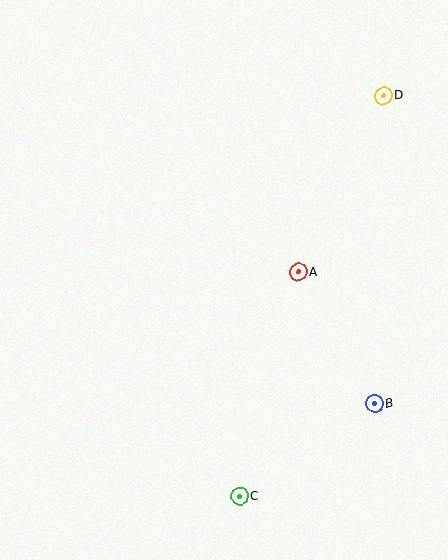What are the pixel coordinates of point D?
Point D is at (383, 96).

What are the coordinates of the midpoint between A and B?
The midpoint between A and B is at (336, 338).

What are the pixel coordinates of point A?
Point A is at (298, 272).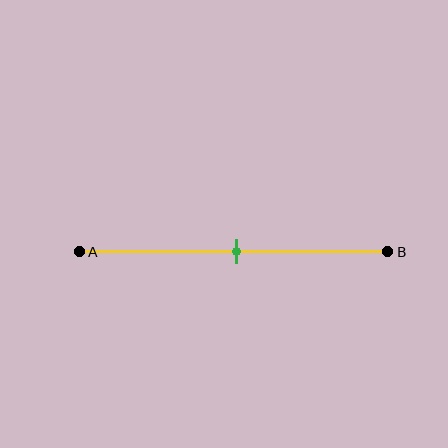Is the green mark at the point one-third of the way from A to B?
No, the mark is at about 50% from A, not at the 33% one-third point.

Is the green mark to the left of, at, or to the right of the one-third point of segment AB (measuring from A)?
The green mark is to the right of the one-third point of segment AB.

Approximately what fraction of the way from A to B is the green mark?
The green mark is approximately 50% of the way from A to B.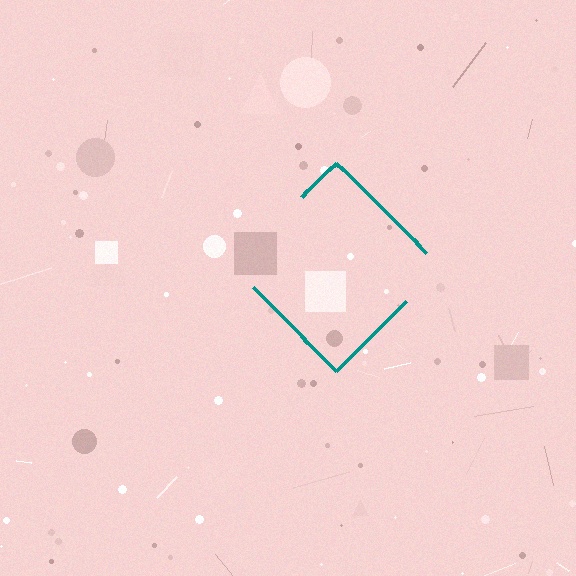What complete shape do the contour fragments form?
The contour fragments form a diamond.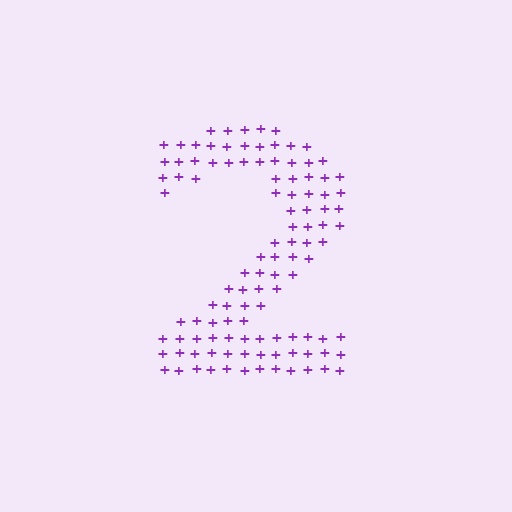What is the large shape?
The large shape is the digit 2.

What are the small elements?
The small elements are plus signs.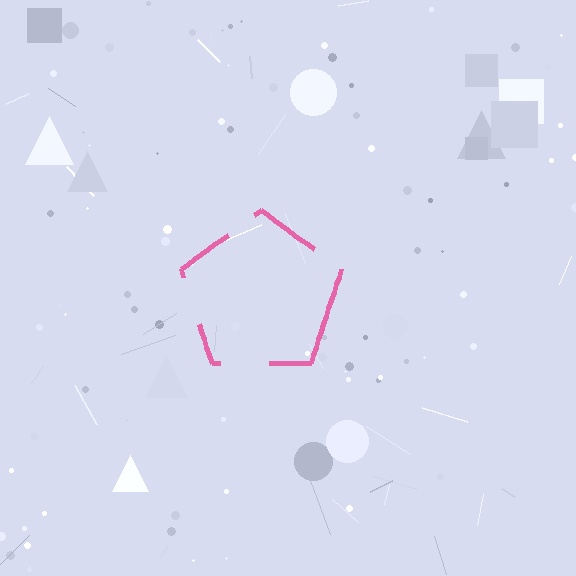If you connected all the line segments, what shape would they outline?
They would outline a pentagon.